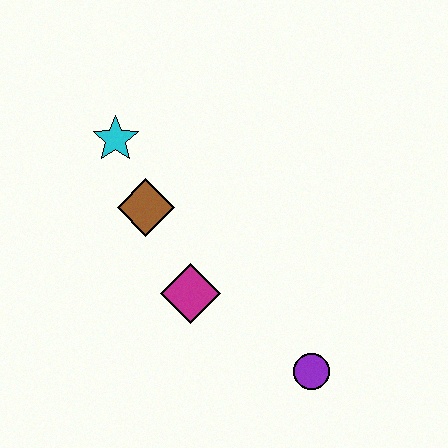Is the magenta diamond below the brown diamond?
Yes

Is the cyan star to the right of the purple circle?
No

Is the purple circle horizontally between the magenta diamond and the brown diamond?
No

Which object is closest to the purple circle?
The magenta diamond is closest to the purple circle.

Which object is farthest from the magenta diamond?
The cyan star is farthest from the magenta diamond.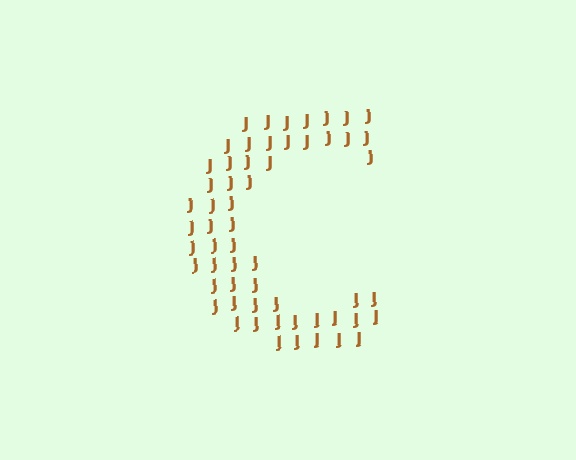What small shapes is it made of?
It is made of small letter J's.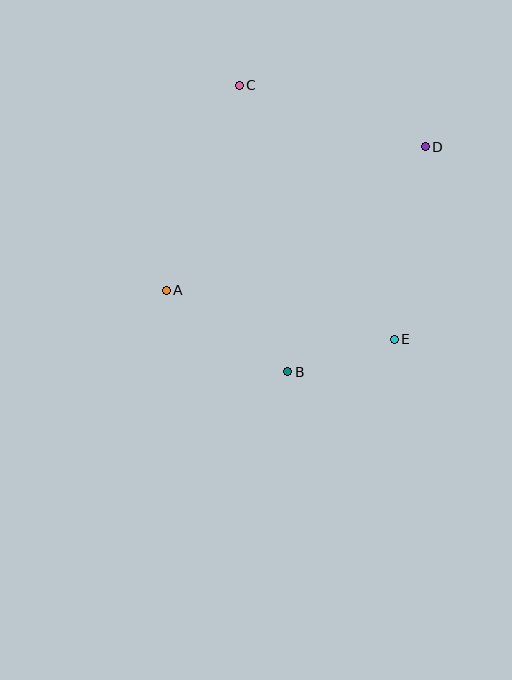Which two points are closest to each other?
Points B and E are closest to each other.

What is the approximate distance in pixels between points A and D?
The distance between A and D is approximately 296 pixels.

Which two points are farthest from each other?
Points C and E are farthest from each other.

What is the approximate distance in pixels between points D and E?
The distance between D and E is approximately 195 pixels.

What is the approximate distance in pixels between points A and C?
The distance between A and C is approximately 218 pixels.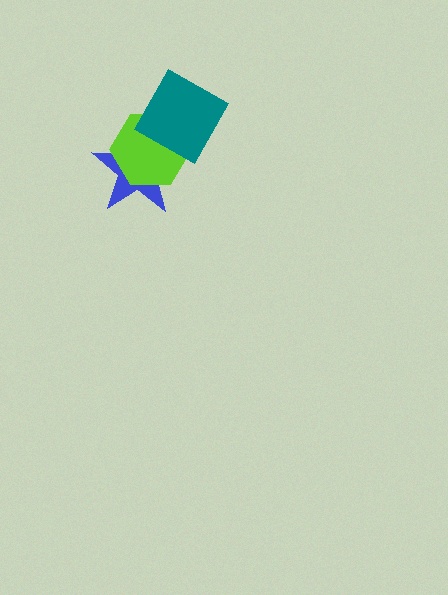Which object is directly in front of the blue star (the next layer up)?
The lime hexagon is directly in front of the blue star.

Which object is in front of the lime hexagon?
The teal diamond is in front of the lime hexagon.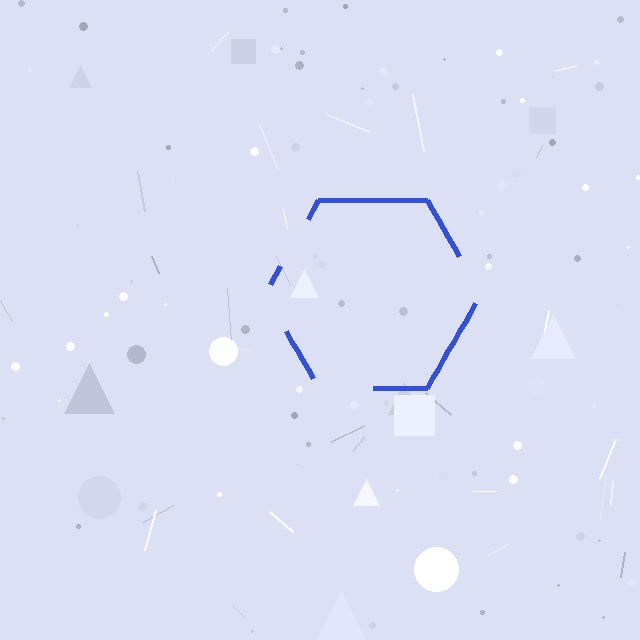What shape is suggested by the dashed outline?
The dashed outline suggests a hexagon.